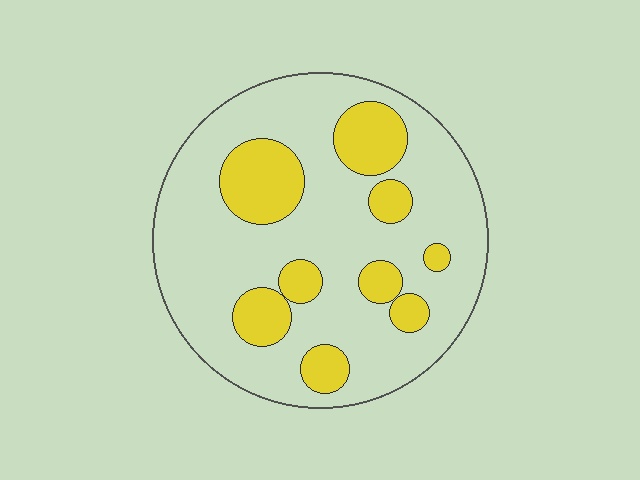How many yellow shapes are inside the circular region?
9.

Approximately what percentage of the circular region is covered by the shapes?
Approximately 25%.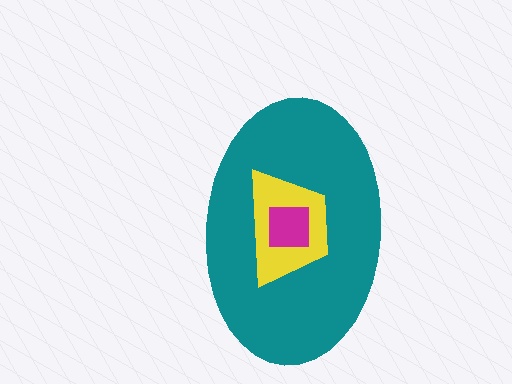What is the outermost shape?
The teal ellipse.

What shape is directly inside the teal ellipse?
The yellow trapezoid.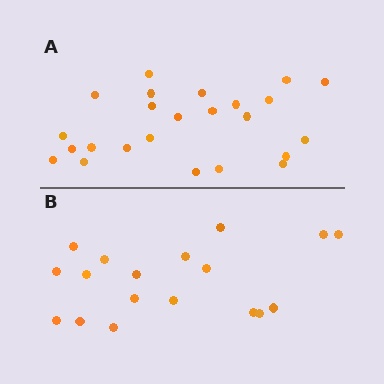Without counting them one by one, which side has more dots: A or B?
Region A (the top region) has more dots.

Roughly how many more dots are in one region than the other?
Region A has about 6 more dots than region B.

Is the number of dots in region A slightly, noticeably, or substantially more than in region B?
Region A has noticeably more, but not dramatically so. The ratio is roughly 1.3 to 1.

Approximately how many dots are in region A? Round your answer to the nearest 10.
About 20 dots. (The exact count is 24, which rounds to 20.)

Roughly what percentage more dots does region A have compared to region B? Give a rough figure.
About 35% more.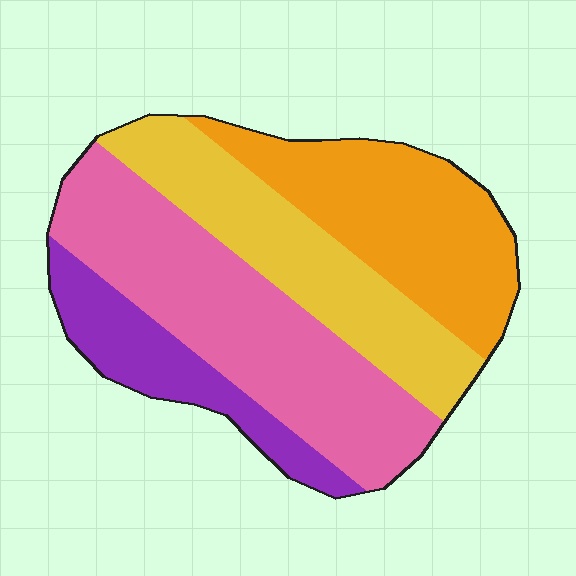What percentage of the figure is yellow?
Yellow covers roughly 25% of the figure.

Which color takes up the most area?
Pink, at roughly 35%.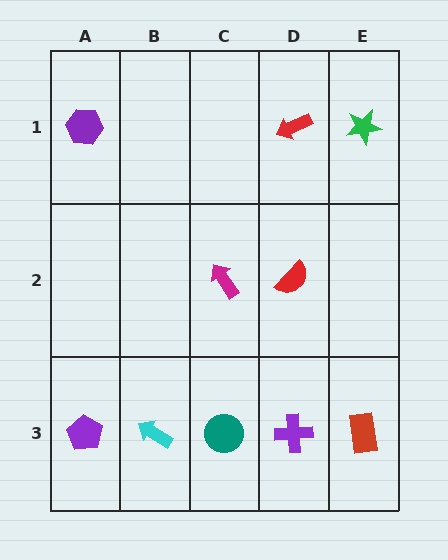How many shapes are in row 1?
3 shapes.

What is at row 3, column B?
A cyan arrow.